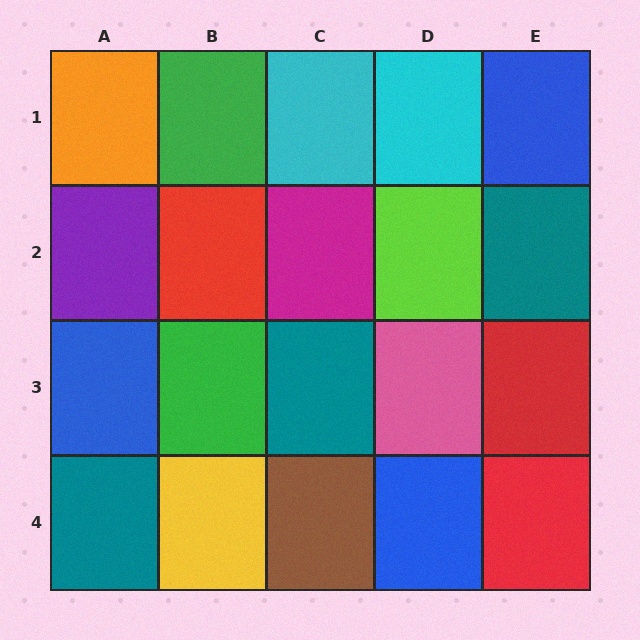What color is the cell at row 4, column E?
Red.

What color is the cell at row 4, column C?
Brown.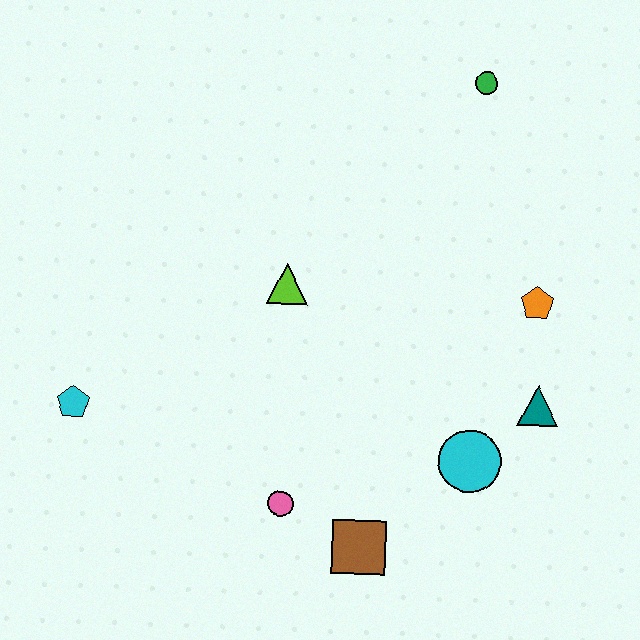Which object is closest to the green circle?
The orange pentagon is closest to the green circle.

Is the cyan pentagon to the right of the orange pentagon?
No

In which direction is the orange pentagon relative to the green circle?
The orange pentagon is below the green circle.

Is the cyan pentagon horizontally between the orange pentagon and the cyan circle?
No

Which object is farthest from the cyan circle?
The cyan pentagon is farthest from the cyan circle.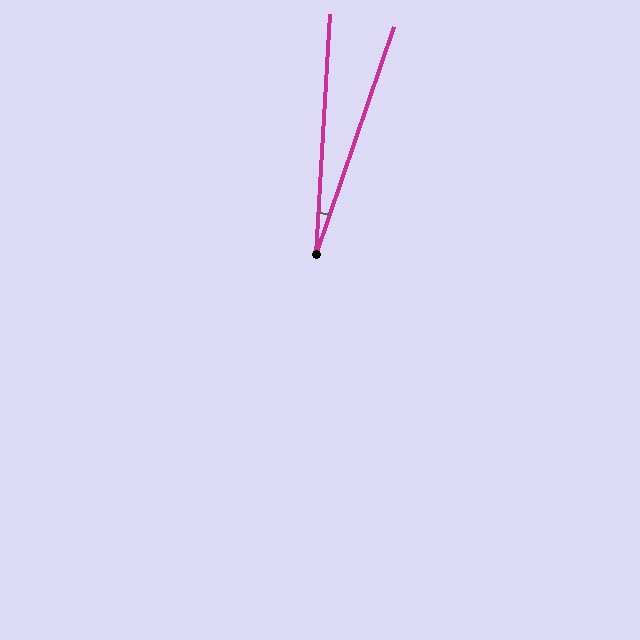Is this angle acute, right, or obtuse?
It is acute.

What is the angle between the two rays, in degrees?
Approximately 16 degrees.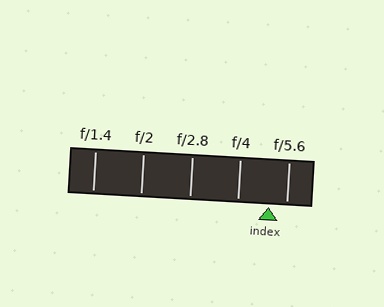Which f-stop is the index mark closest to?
The index mark is closest to f/5.6.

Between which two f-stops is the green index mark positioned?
The index mark is between f/4 and f/5.6.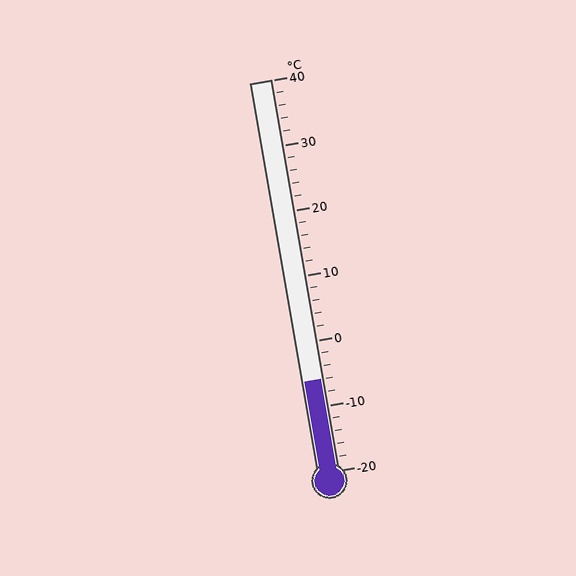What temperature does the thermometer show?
The thermometer shows approximately -6°C.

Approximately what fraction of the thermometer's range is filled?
The thermometer is filled to approximately 25% of its range.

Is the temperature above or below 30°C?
The temperature is below 30°C.